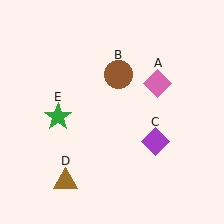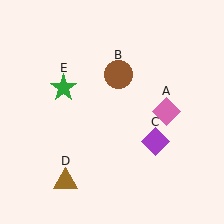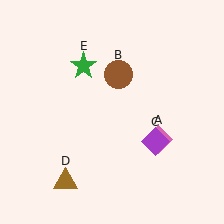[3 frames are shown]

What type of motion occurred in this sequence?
The pink diamond (object A), green star (object E) rotated clockwise around the center of the scene.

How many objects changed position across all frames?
2 objects changed position: pink diamond (object A), green star (object E).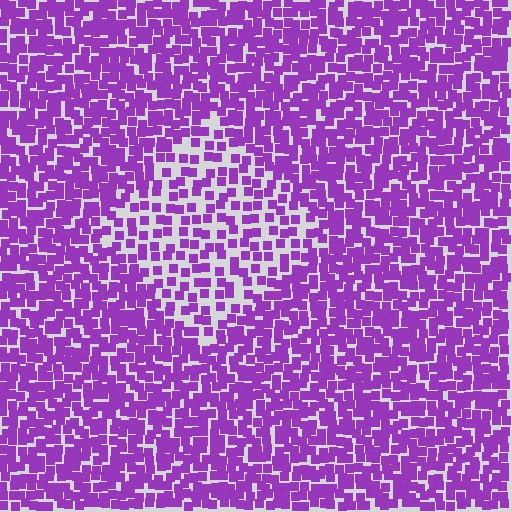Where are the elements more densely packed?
The elements are more densely packed outside the diamond boundary.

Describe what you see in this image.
The image contains small purple elements arranged at two different densities. A diamond-shaped region is visible where the elements are less densely packed than the surrounding area.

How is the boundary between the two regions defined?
The boundary is defined by a change in element density (approximately 1.9x ratio). All elements are the same color, size, and shape.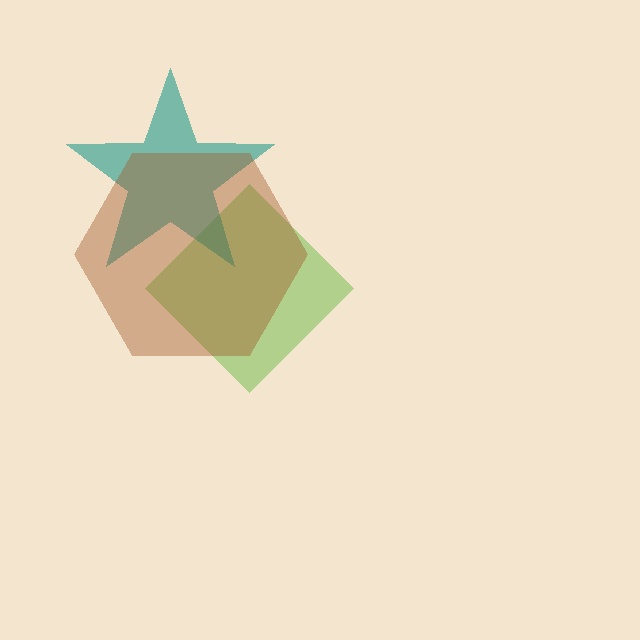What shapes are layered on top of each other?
The layered shapes are: a lime diamond, a teal star, a brown hexagon.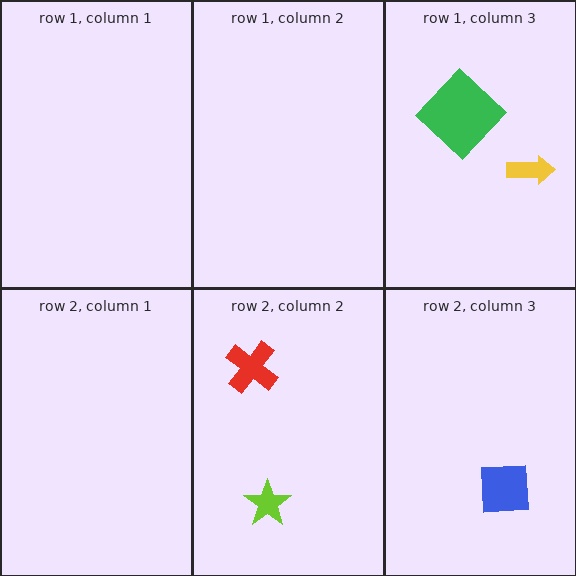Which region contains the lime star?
The row 2, column 2 region.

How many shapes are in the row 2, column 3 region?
1.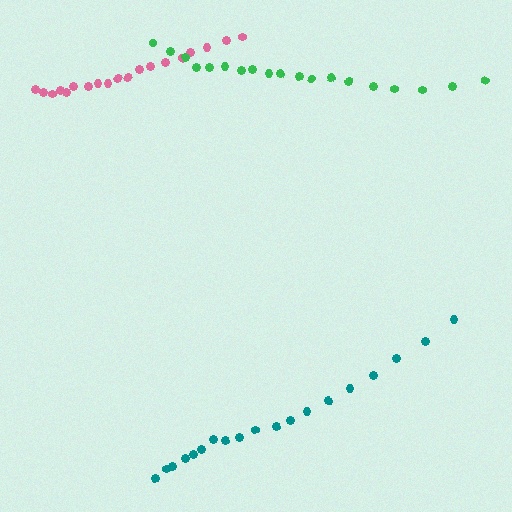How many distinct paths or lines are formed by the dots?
There are 3 distinct paths.